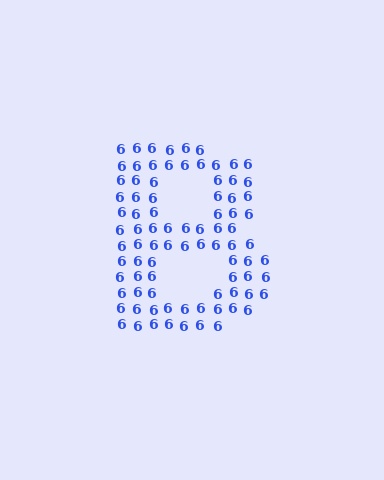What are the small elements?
The small elements are digit 6's.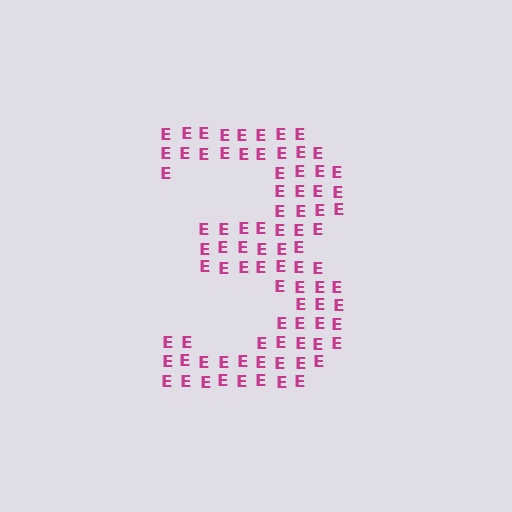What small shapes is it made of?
It is made of small letter E's.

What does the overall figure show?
The overall figure shows the digit 3.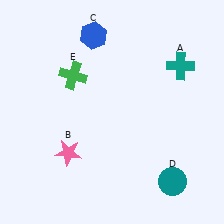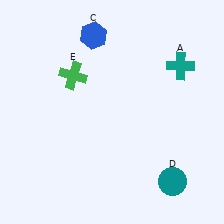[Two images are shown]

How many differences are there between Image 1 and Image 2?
There is 1 difference between the two images.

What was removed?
The pink star (B) was removed in Image 2.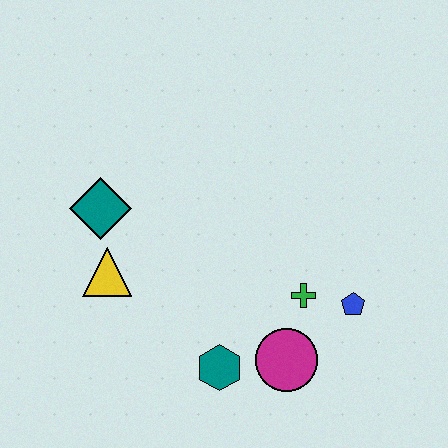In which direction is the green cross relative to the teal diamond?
The green cross is to the right of the teal diamond.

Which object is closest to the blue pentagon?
The green cross is closest to the blue pentagon.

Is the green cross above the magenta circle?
Yes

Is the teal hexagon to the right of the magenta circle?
No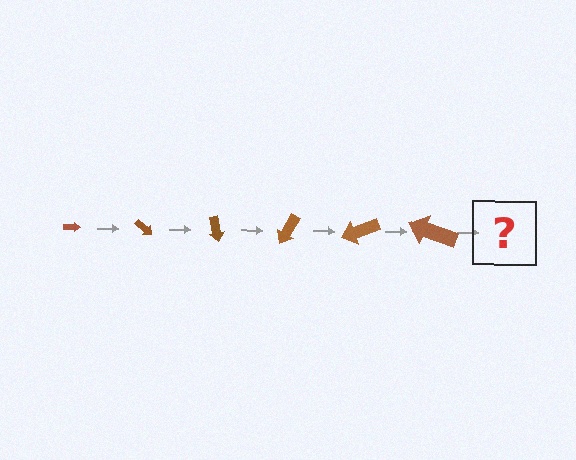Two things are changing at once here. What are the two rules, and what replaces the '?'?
The two rules are that the arrow grows larger each step and it rotates 40 degrees each step. The '?' should be an arrow, larger than the previous one and rotated 240 degrees from the start.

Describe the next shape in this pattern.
It should be an arrow, larger than the previous one and rotated 240 degrees from the start.